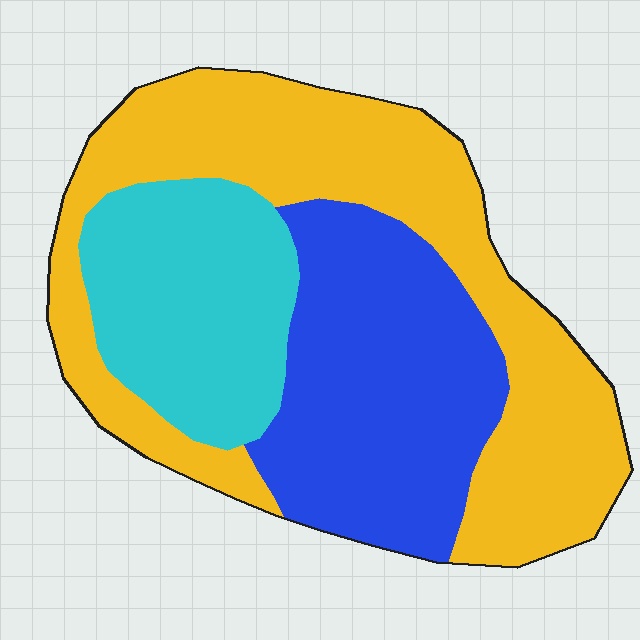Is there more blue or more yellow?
Yellow.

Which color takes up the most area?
Yellow, at roughly 45%.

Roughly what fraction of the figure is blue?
Blue covers around 30% of the figure.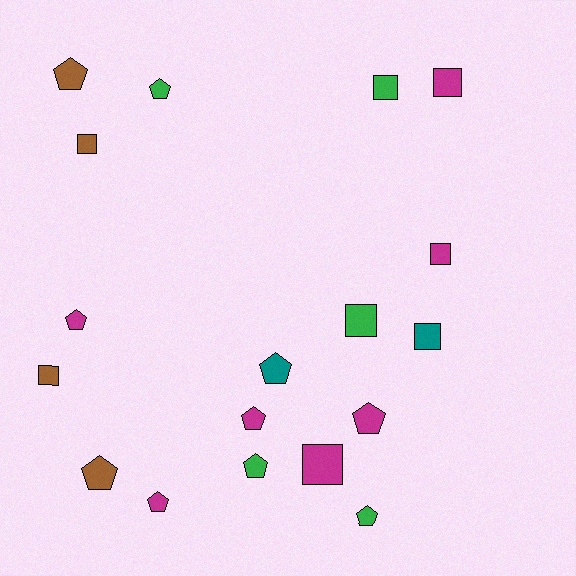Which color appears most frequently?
Magenta, with 7 objects.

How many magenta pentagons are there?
There are 4 magenta pentagons.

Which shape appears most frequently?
Pentagon, with 10 objects.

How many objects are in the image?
There are 18 objects.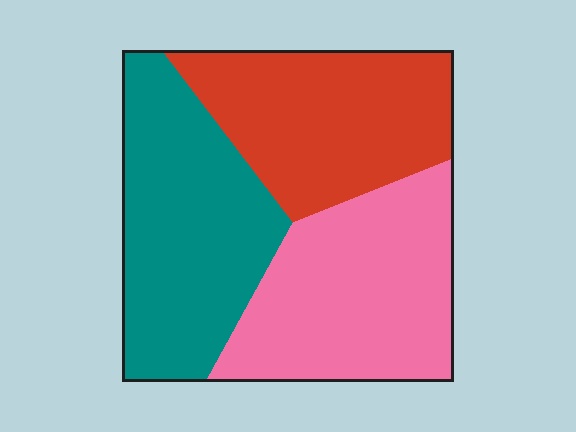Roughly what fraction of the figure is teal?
Teal takes up between a third and a half of the figure.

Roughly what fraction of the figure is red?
Red takes up about one third (1/3) of the figure.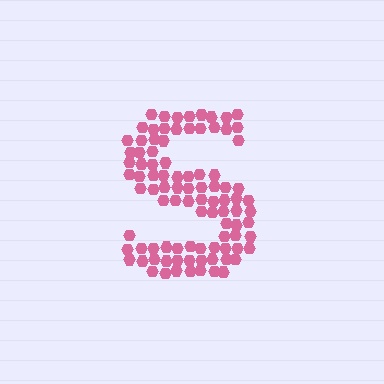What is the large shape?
The large shape is the letter S.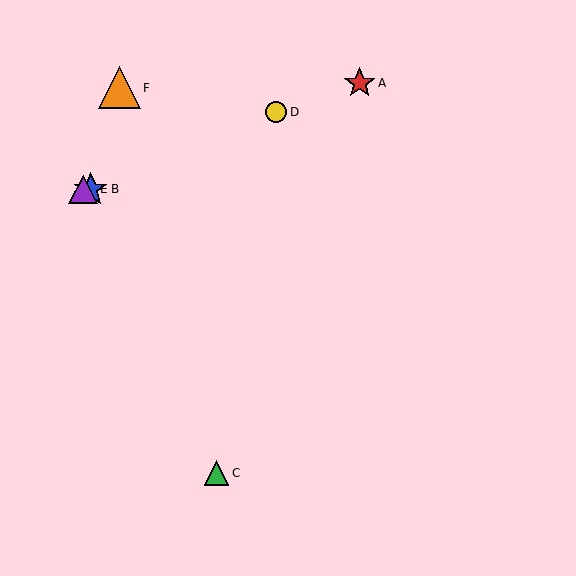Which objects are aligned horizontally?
Objects B, E are aligned horizontally.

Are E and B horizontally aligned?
Yes, both are at y≈189.